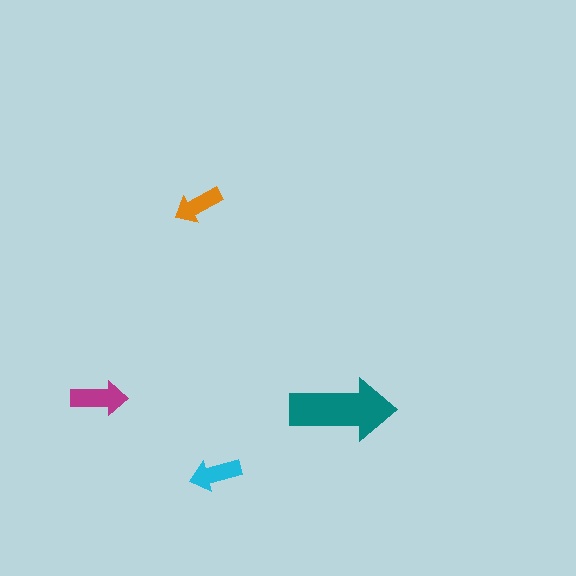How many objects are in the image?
There are 4 objects in the image.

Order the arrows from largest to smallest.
the teal one, the magenta one, the cyan one, the orange one.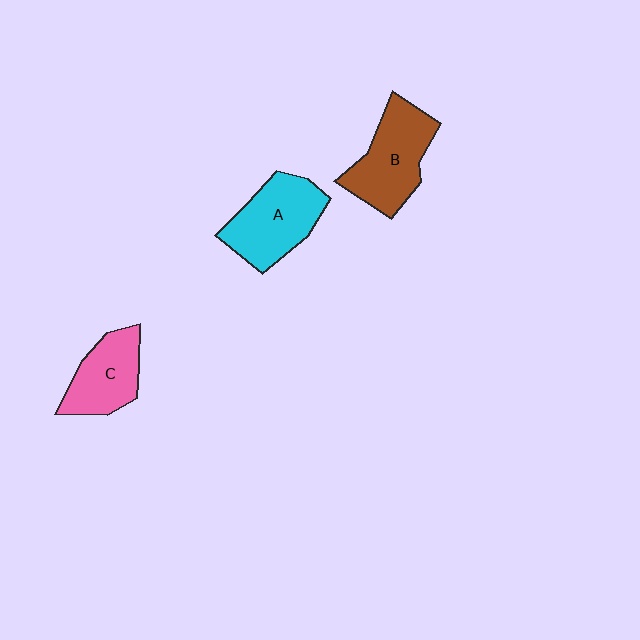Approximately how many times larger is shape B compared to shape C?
Approximately 1.3 times.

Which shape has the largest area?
Shape B (brown).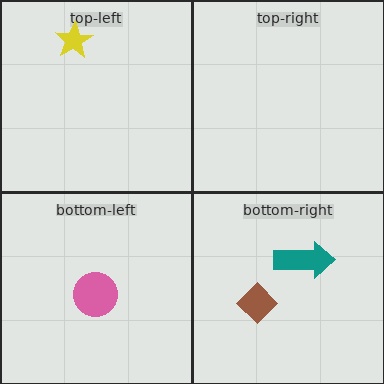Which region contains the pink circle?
The bottom-left region.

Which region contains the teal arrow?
The bottom-right region.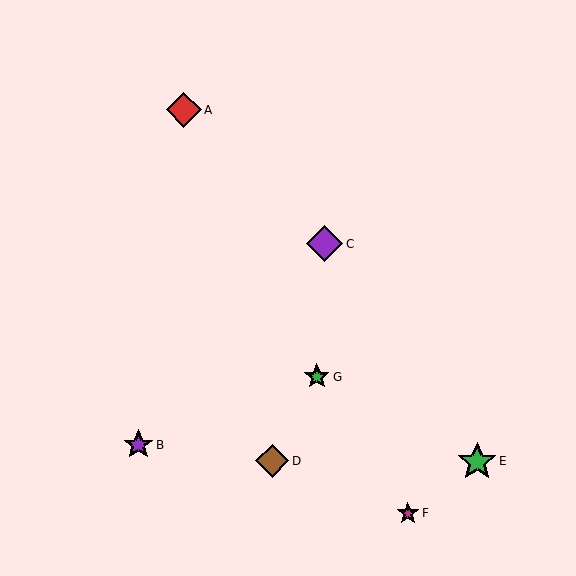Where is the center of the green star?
The center of the green star is at (477, 461).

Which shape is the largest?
The green star (labeled E) is the largest.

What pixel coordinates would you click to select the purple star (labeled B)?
Click at (138, 445) to select the purple star B.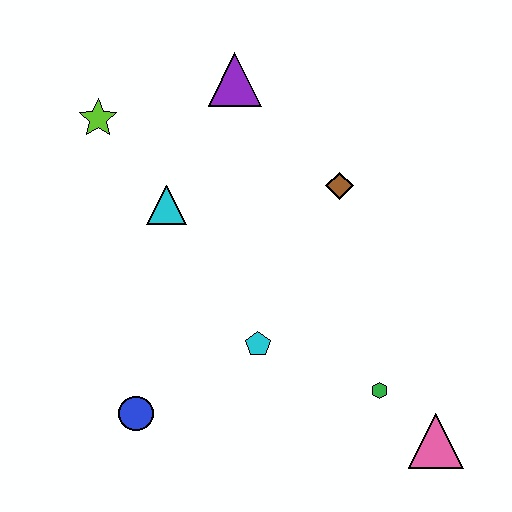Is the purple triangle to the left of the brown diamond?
Yes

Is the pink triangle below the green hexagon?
Yes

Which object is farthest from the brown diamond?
The blue circle is farthest from the brown diamond.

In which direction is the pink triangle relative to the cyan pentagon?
The pink triangle is to the right of the cyan pentagon.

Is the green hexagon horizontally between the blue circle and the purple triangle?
No